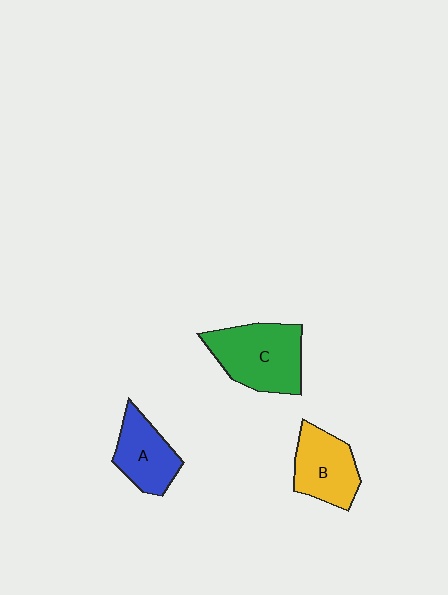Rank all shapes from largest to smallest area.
From largest to smallest: C (green), B (yellow), A (blue).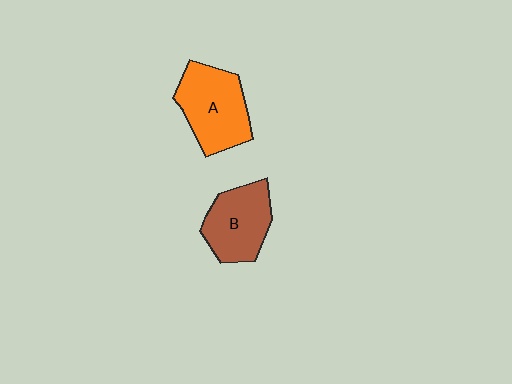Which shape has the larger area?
Shape A (orange).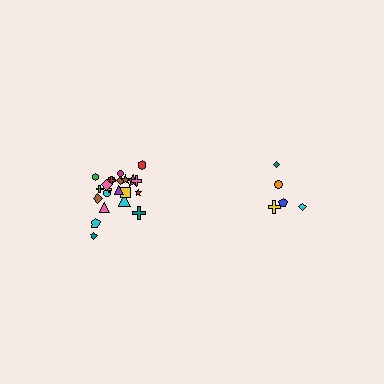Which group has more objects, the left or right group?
The left group.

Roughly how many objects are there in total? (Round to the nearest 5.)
Roughly 25 objects in total.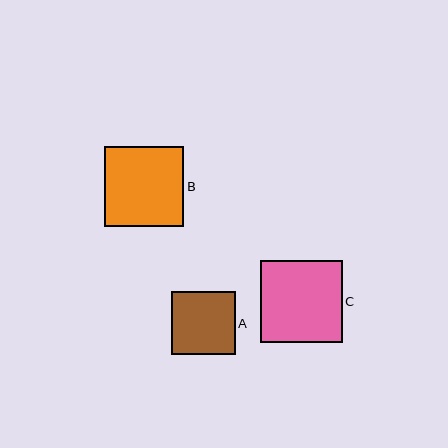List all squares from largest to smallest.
From largest to smallest: C, B, A.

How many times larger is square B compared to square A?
Square B is approximately 1.3 times the size of square A.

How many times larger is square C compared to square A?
Square C is approximately 1.3 times the size of square A.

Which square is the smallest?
Square A is the smallest with a size of approximately 63 pixels.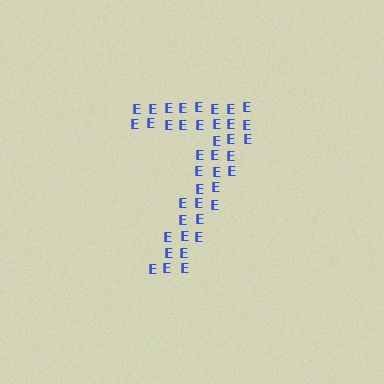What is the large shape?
The large shape is the digit 7.